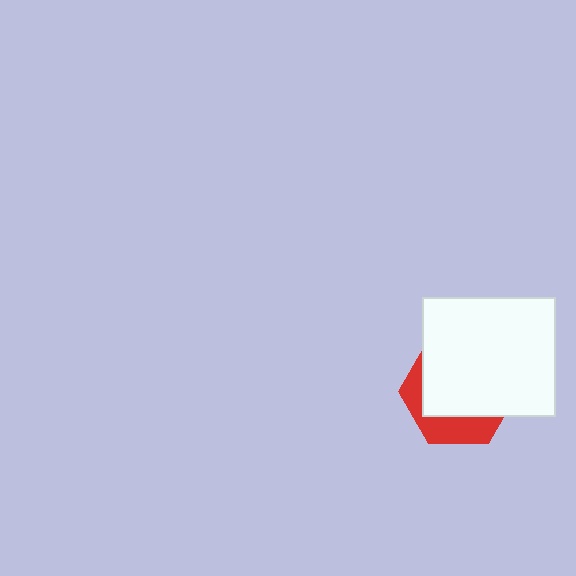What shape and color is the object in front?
The object in front is a white rectangle.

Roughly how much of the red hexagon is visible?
A small part of it is visible (roughly 30%).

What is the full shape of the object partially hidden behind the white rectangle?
The partially hidden object is a red hexagon.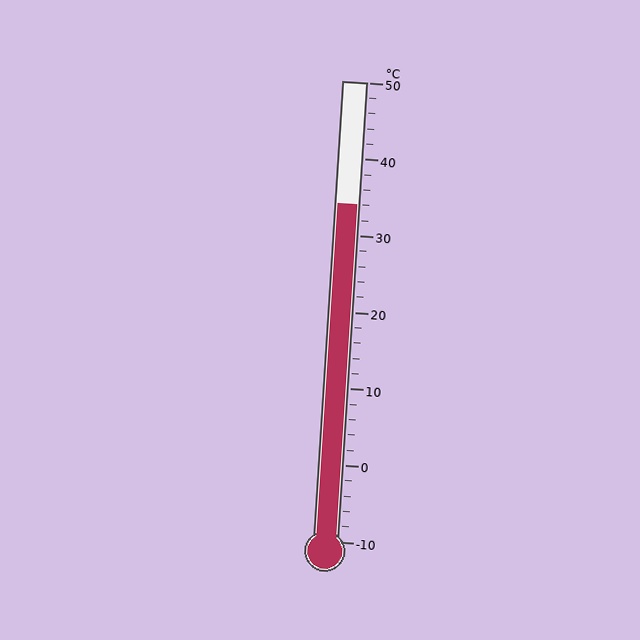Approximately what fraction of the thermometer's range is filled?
The thermometer is filled to approximately 75% of its range.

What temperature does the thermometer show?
The thermometer shows approximately 34°C.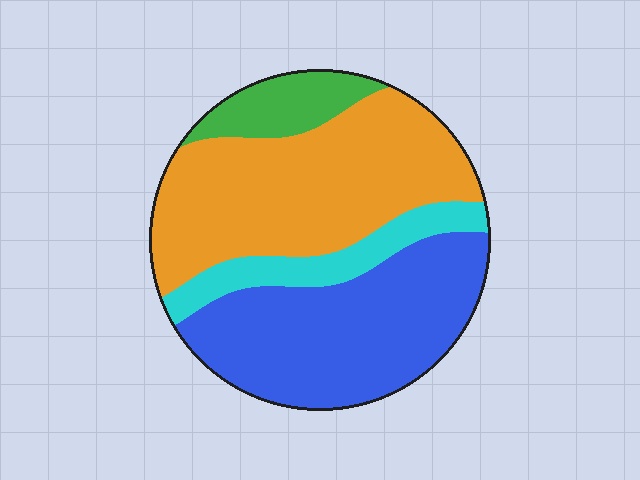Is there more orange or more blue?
Orange.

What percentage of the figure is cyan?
Cyan covers roughly 10% of the figure.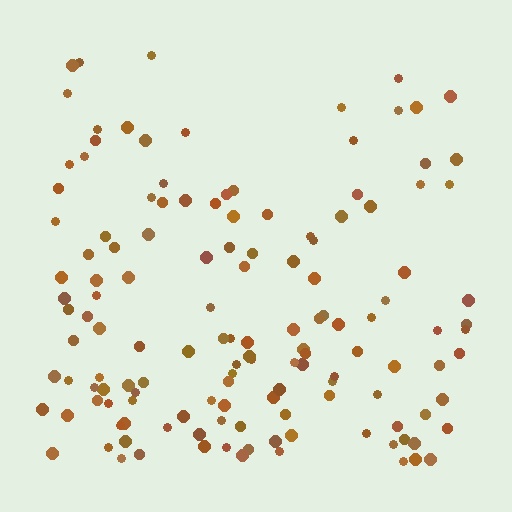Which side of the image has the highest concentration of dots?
The bottom.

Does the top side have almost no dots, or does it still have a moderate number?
Still a moderate number, just noticeably fewer than the bottom.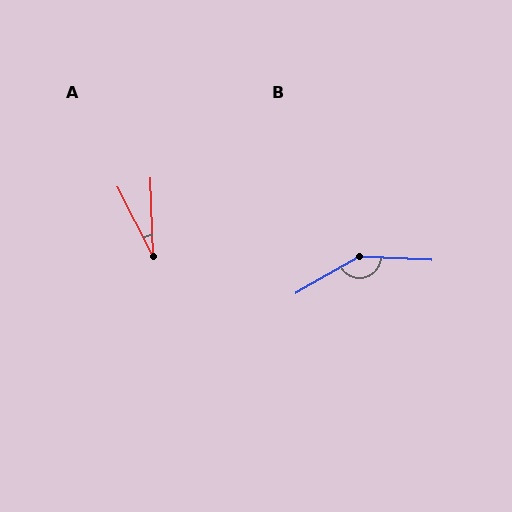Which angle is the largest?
B, at approximately 147 degrees.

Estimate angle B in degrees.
Approximately 147 degrees.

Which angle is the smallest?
A, at approximately 25 degrees.